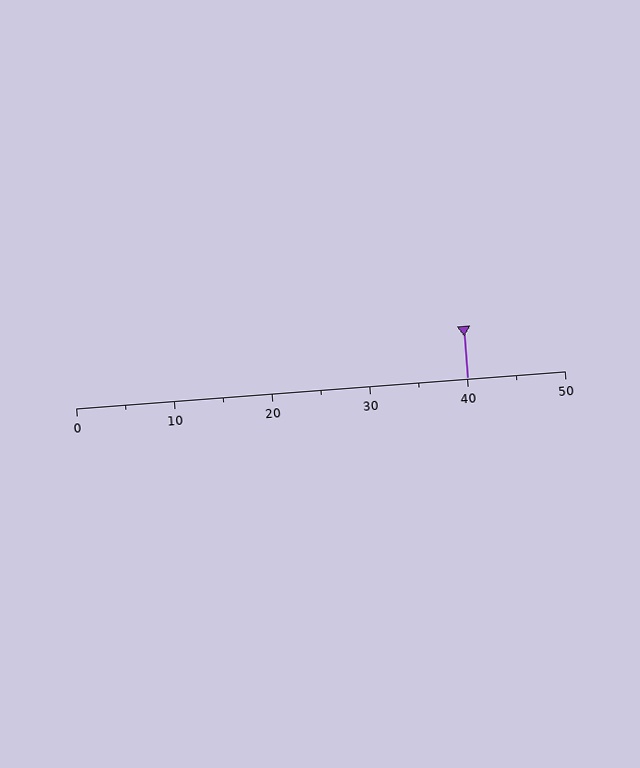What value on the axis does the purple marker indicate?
The marker indicates approximately 40.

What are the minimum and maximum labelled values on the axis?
The axis runs from 0 to 50.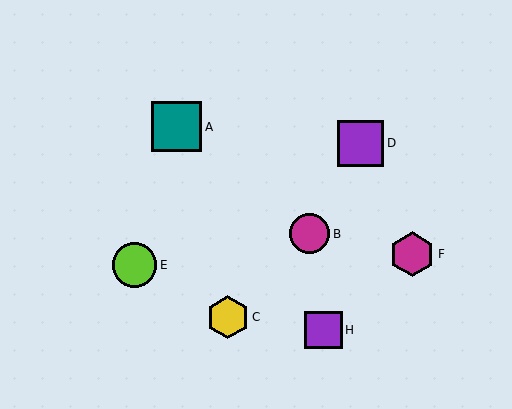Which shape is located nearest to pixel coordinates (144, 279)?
The lime circle (labeled E) at (135, 265) is nearest to that location.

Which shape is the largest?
The teal square (labeled A) is the largest.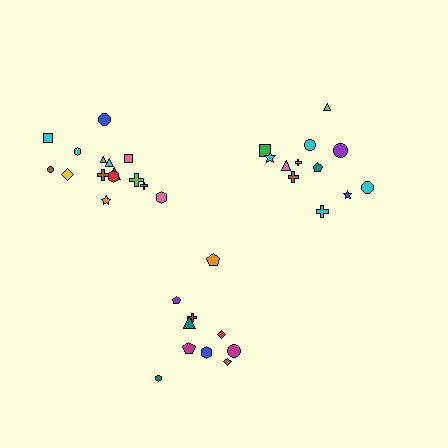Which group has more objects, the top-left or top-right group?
The top-left group.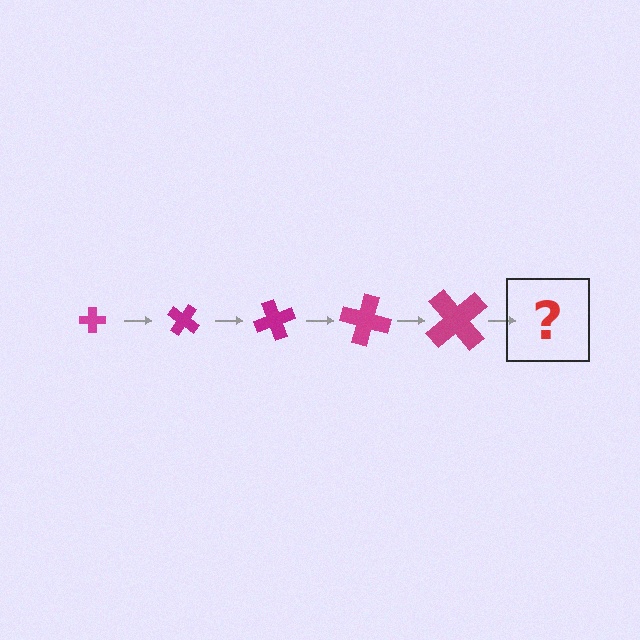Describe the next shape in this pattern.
It should be a cross, larger than the previous one and rotated 175 degrees from the start.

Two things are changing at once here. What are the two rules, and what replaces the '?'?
The two rules are that the cross grows larger each step and it rotates 35 degrees each step. The '?' should be a cross, larger than the previous one and rotated 175 degrees from the start.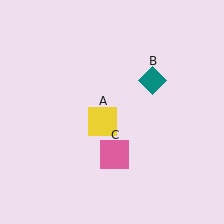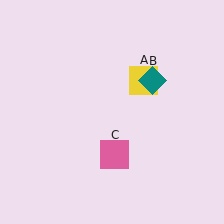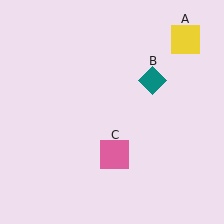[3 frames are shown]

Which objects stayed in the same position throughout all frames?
Teal diamond (object B) and pink square (object C) remained stationary.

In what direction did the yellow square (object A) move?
The yellow square (object A) moved up and to the right.